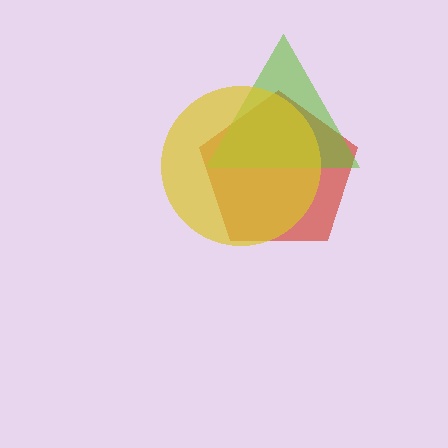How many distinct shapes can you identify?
There are 3 distinct shapes: a red pentagon, a lime triangle, a yellow circle.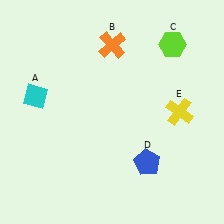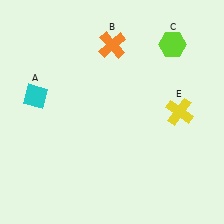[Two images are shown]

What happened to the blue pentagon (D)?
The blue pentagon (D) was removed in Image 2. It was in the bottom-right area of Image 1.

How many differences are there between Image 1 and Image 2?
There is 1 difference between the two images.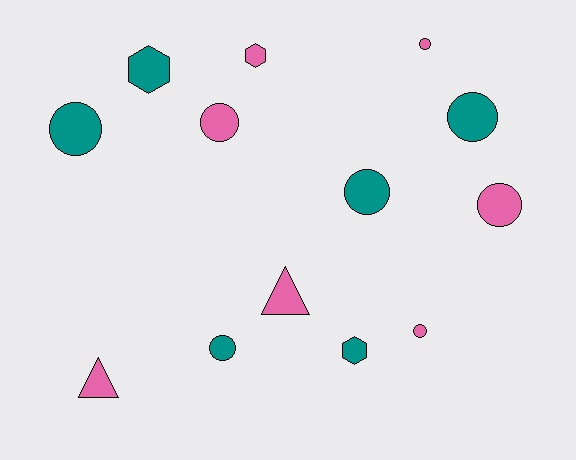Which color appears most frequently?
Pink, with 7 objects.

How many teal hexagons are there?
There are 2 teal hexagons.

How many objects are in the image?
There are 13 objects.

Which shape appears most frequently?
Circle, with 8 objects.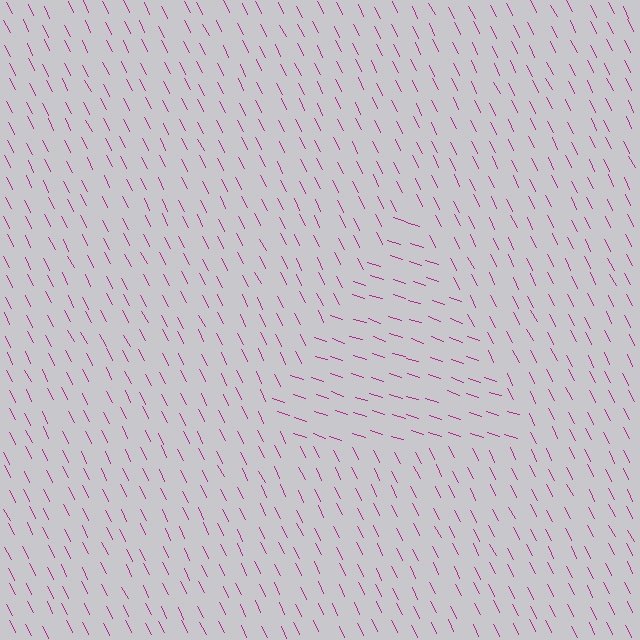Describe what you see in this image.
The image is filled with small magenta line segments. A triangle region in the image has lines oriented differently from the surrounding lines, creating a visible texture boundary.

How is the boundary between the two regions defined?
The boundary is defined purely by a change in line orientation (approximately 45 degrees difference). All lines are the same color and thickness.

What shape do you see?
I see a triangle.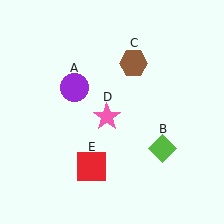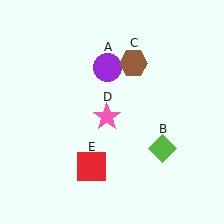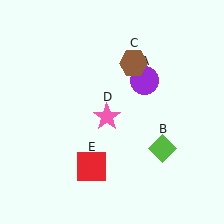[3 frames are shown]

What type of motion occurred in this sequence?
The purple circle (object A) rotated clockwise around the center of the scene.